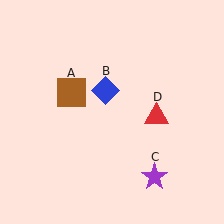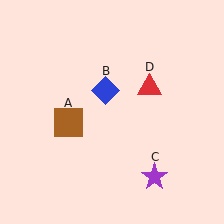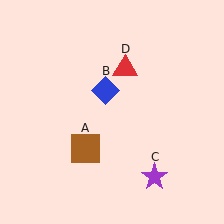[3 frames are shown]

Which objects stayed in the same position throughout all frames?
Blue diamond (object B) and purple star (object C) remained stationary.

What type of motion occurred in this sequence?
The brown square (object A), red triangle (object D) rotated counterclockwise around the center of the scene.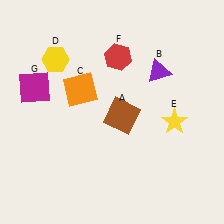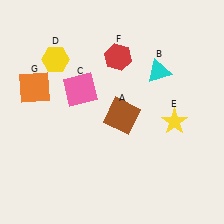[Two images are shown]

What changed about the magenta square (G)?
In Image 1, G is magenta. In Image 2, it changed to orange.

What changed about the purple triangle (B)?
In Image 1, B is purple. In Image 2, it changed to cyan.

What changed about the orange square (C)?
In Image 1, C is orange. In Image 2, it changed to pink.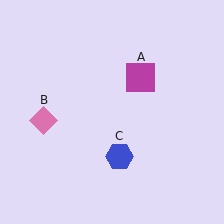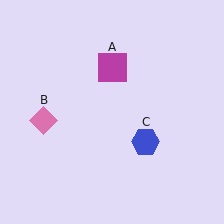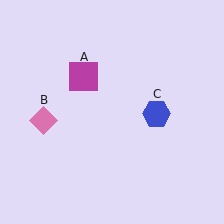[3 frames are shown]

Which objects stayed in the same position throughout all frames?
Pink diamond (object B) remained stationary.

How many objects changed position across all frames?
2 objects changed position: magenta square (object A), blue hexagon (object C).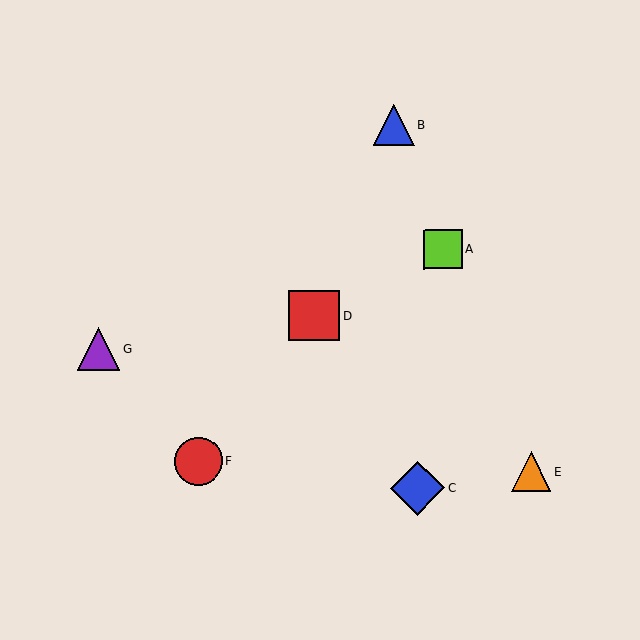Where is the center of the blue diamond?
The center of the blue diamond is at (417, 488).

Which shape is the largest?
The blue diamond (labeled C) is the largest.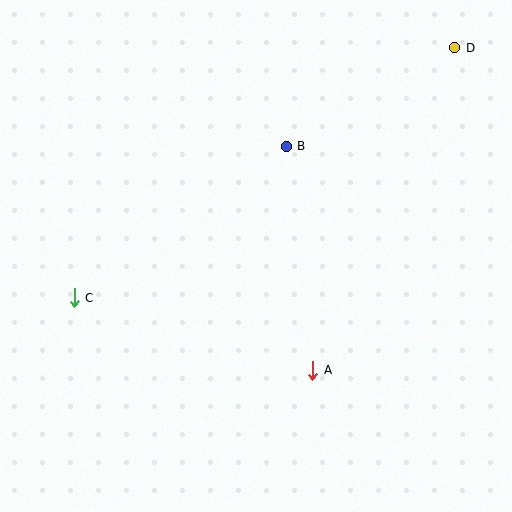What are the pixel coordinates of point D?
Point D is at (455, 48).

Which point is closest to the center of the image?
Point B at (286, 146) is closest to the center.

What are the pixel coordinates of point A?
Point A is at (313, 370).